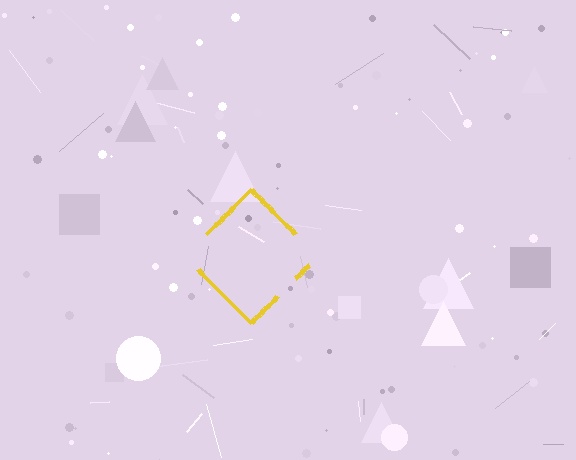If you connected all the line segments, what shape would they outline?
They would outline a diamond.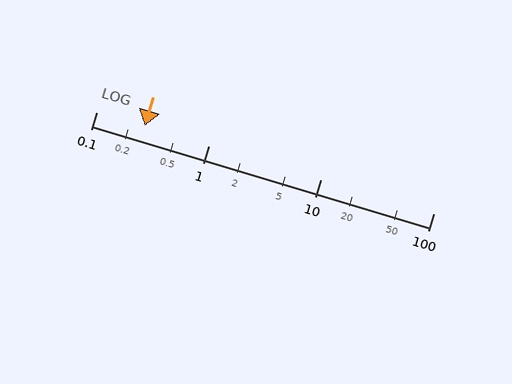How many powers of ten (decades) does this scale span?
The scale spans 3 decades, from 0.1 to 100.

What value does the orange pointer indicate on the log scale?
The pointer indicates approximately 0.27.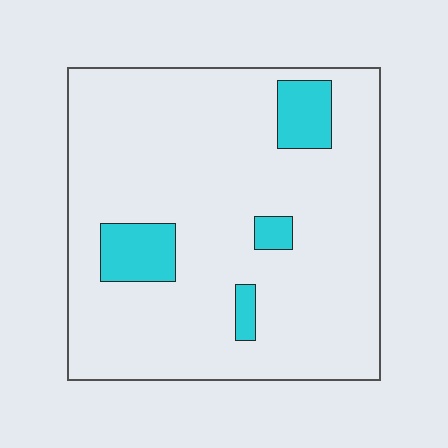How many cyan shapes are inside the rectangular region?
4.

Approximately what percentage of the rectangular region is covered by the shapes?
Approximately 10%.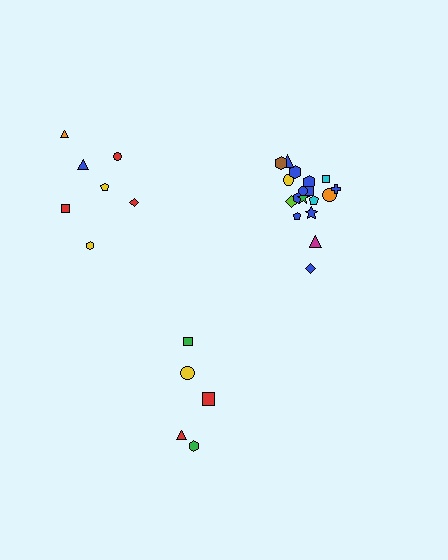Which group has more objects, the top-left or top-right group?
The top-right group.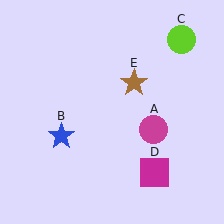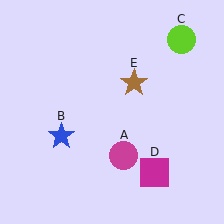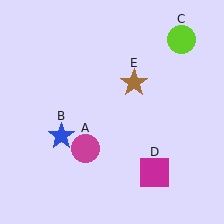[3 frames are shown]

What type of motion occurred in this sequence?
The magenta circle (object A) rotated clockwise around the center of the scene.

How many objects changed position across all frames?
1 object changed position: magenta circle (object A).